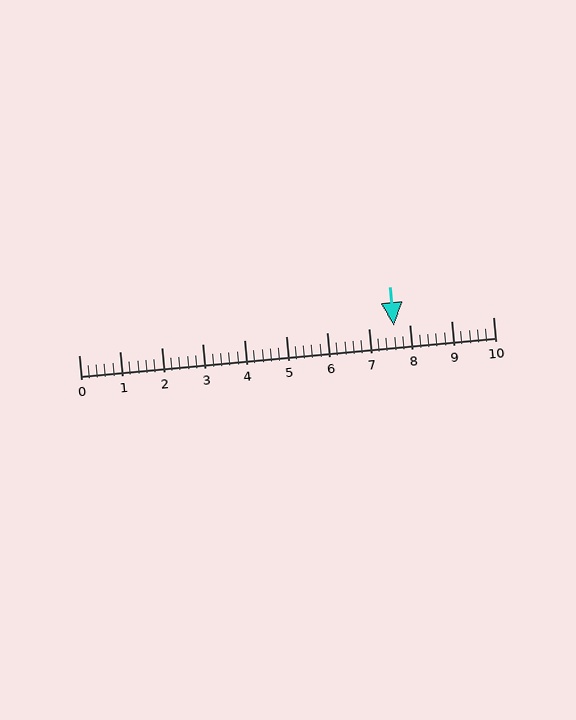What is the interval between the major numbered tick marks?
The major tick marks are spaced 1 units apart.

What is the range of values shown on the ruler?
The ruler shows values from 0 to 10.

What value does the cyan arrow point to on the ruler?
The cyan arrow points to approximately 7.6.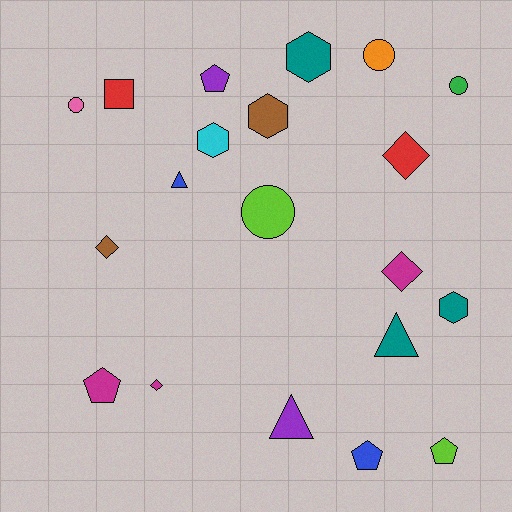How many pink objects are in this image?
There is 1 pink object.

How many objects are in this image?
There are 20 objects.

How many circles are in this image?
There are 4 circles.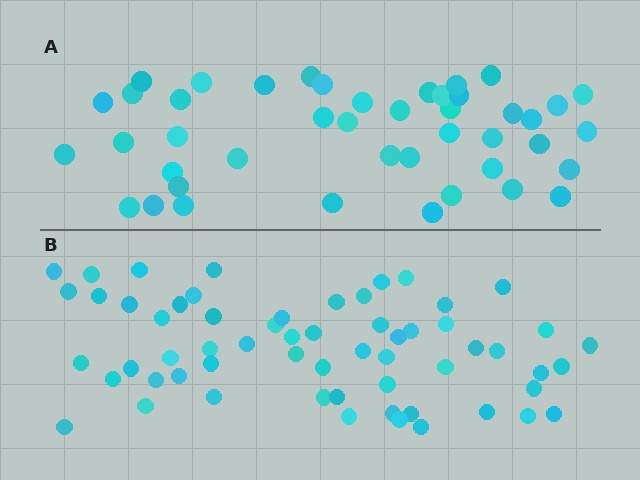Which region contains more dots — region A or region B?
Region B (the bottom region) has more dots.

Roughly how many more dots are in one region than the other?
Region B has approximately 15 more dots than region A.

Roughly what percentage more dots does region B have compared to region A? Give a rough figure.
About 35% more.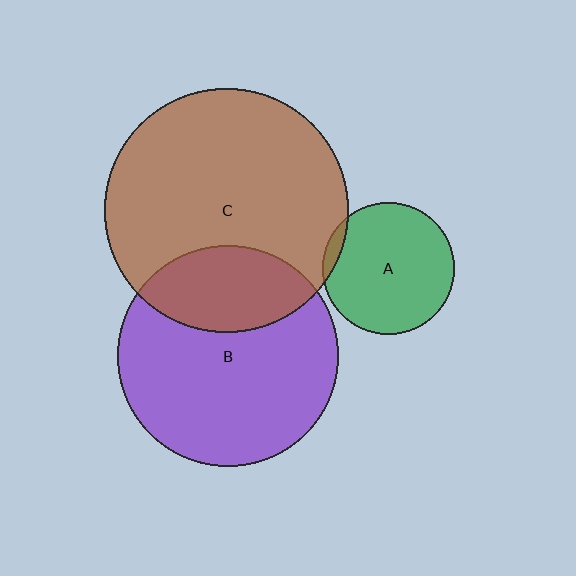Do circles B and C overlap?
Yes.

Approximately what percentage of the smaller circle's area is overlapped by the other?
Approximately 30%.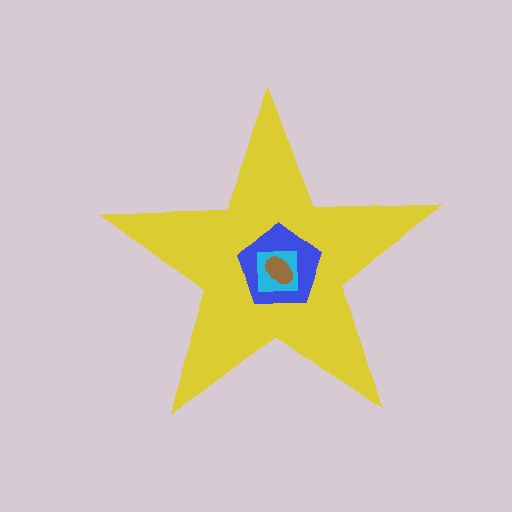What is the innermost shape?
The brown ellipse.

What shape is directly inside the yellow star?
The blue pentagon.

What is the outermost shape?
The yellow star.